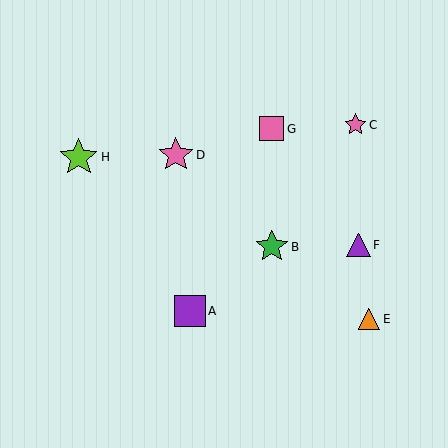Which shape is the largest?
The lime star (labeled H) is the largest.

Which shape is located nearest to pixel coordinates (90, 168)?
The lime star (labeled H) at (79, 157) is nearest to that location.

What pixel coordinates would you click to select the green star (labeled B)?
Click at (272, 247) to select the green star B.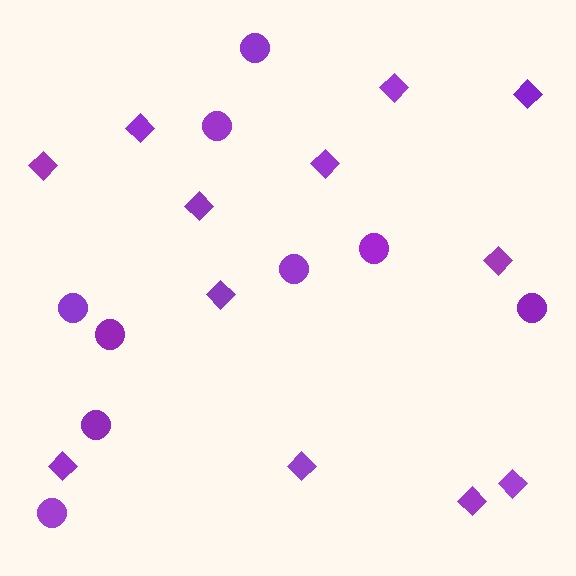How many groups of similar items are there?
There are 2 groups: one group of diamonds (12) and one group of circles (9).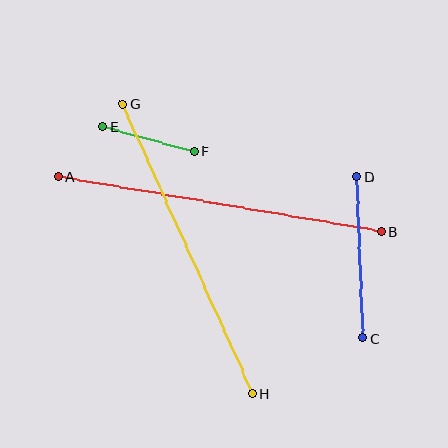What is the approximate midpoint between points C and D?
The midpoint is at approximately (360, 257) pixels.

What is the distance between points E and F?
The distance is approximately 94 pixels.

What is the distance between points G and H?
The distance is approximately 318 pixels.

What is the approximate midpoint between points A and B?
The midpoint is at approximately (220, 204) pixels.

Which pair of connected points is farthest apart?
Points A and B are farthest apart.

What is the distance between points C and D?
The distance is approximately 161 pixels.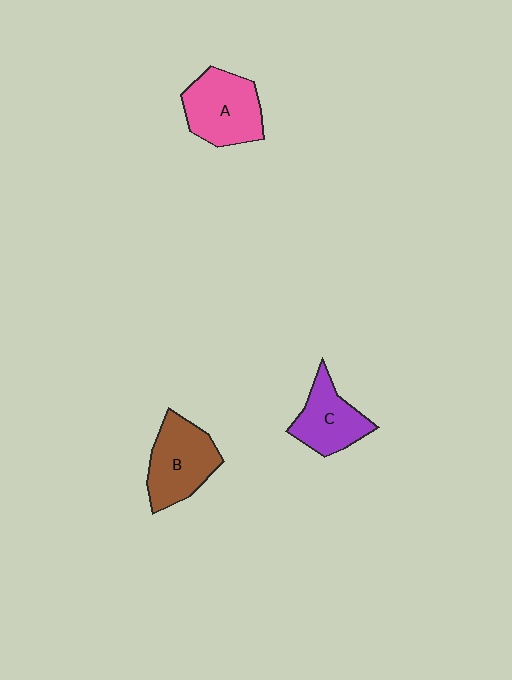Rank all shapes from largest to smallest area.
From largest to smallest: A (pink), B (brown), C (purple).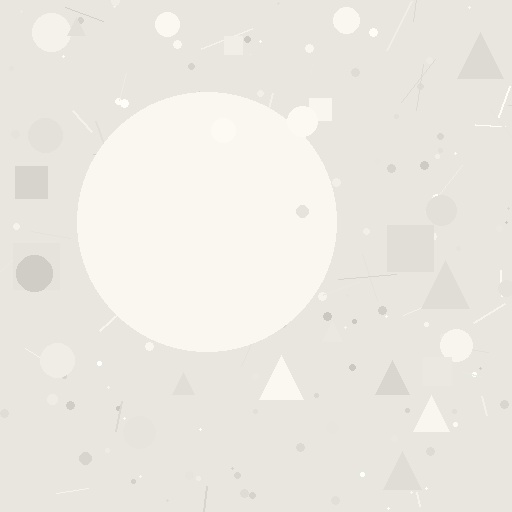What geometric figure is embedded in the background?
A circle is embedded in the background.